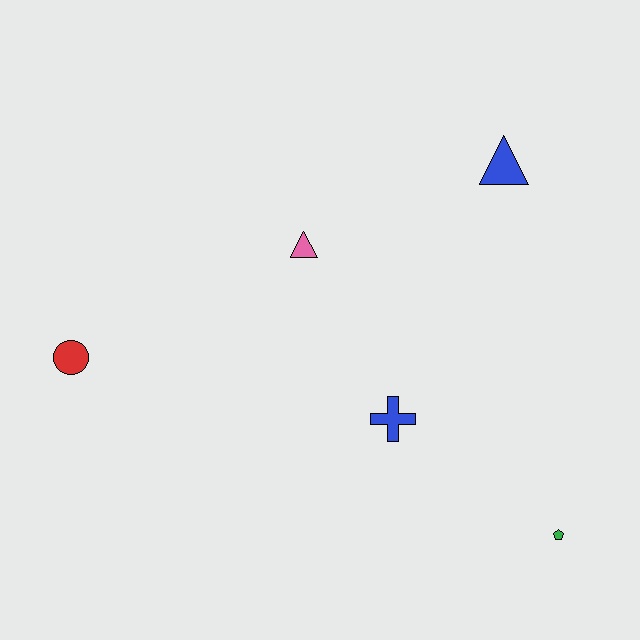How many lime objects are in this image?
There are no lime objects.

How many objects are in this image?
There are 5 objects.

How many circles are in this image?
There is 1 circle.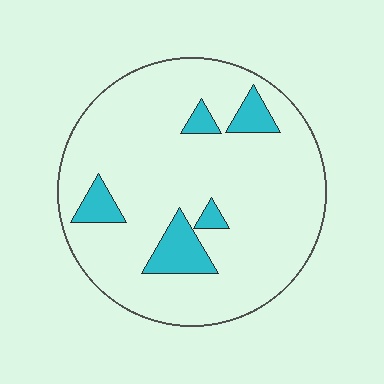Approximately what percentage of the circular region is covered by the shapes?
Approximately 10%.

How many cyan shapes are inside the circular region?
5.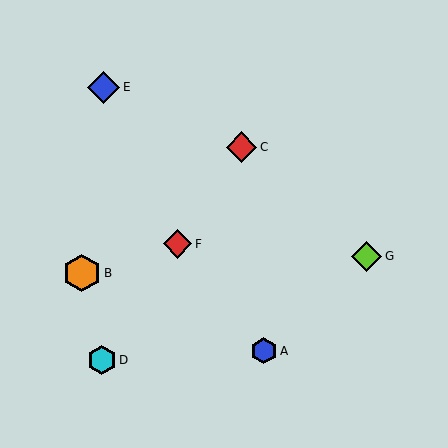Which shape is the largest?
The orange hexagon (labeled B) is the largest.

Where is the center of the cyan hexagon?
The center of the cyan hexagon is at (102, 360).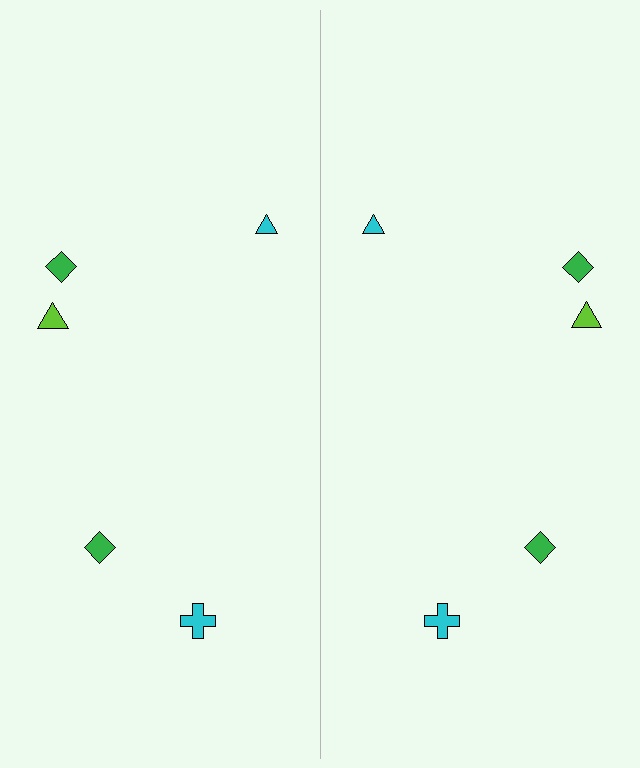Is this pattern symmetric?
Yes, this pattern has bilateral (reflection) symmetry.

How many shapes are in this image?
There are 10 shapes in this image.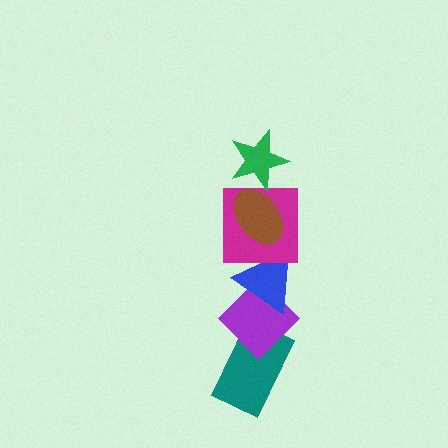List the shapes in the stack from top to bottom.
From top to bottom: the green star, the brown ellipse, the magenta square, the blue triangle, the purple diamond, the teal rectangle.